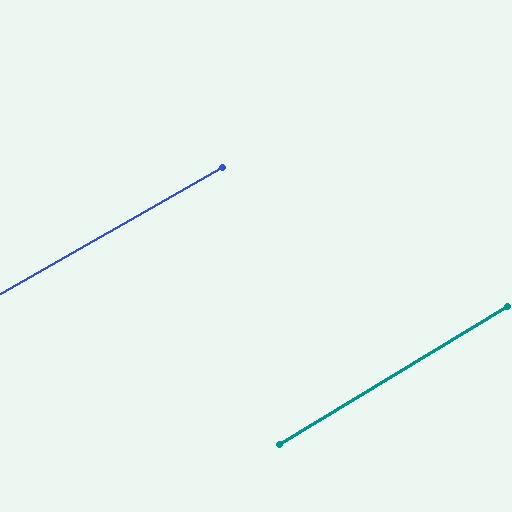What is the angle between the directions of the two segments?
Approximately 2 degrees.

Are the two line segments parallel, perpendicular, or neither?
Parallel — their directions differ by only 1.6°.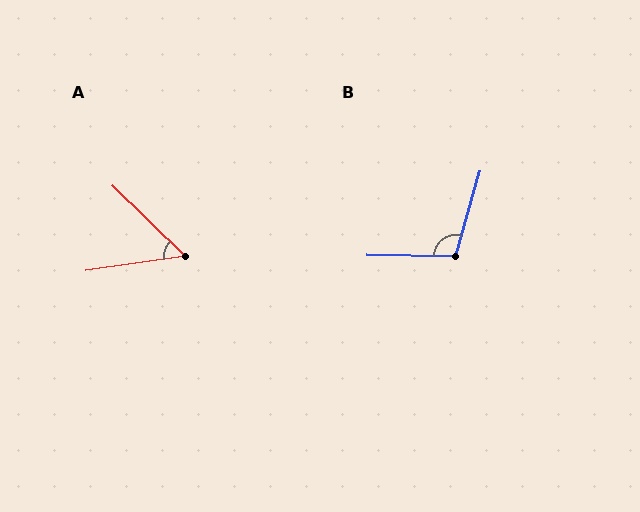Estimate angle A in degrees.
Approximately 53 degrees.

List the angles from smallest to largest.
A (53°), B (105°).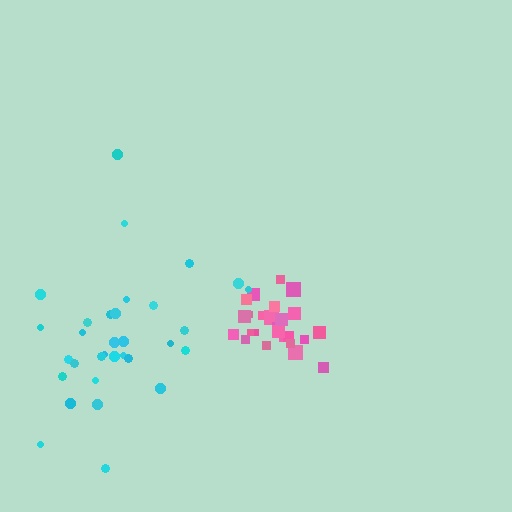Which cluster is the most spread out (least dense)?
Cyan.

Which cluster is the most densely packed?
Pink.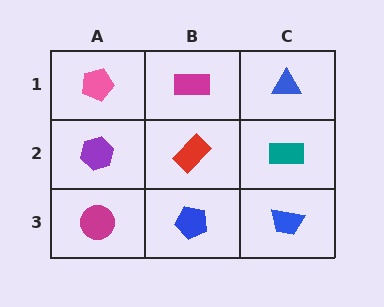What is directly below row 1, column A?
A purple hexagon.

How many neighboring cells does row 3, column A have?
2.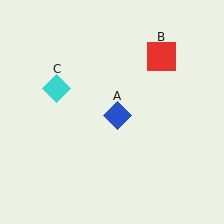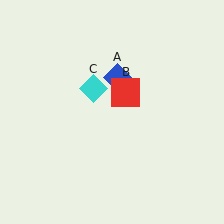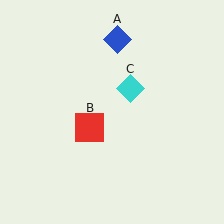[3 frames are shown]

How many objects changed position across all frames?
3 objects changed position: blue diamond (object A), red square (object B), cyan diamond (object C).